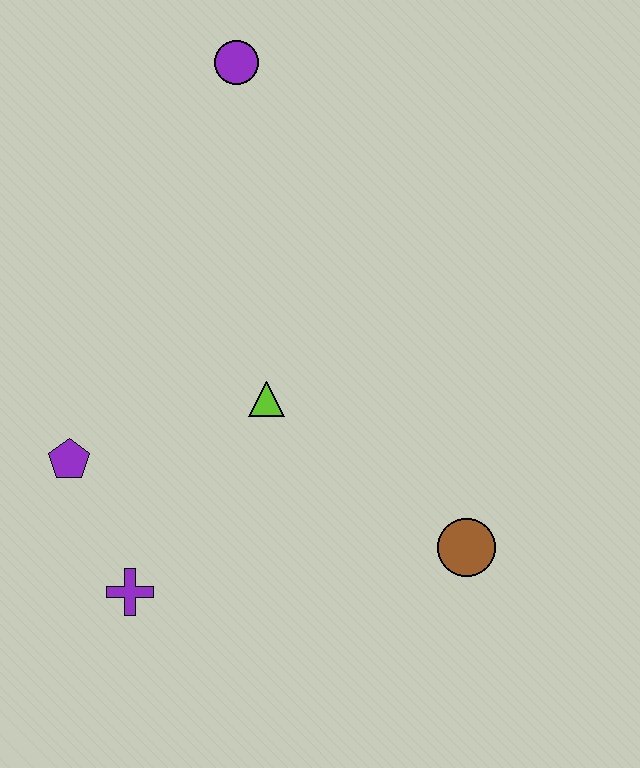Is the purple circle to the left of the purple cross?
No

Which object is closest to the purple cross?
The purple pentagon is closest to the purple cross.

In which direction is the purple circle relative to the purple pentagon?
The purple circle is above the purple pentagon.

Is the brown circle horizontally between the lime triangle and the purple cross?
No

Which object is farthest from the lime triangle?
The purple circle is farthest from the lime triangle.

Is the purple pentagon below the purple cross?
No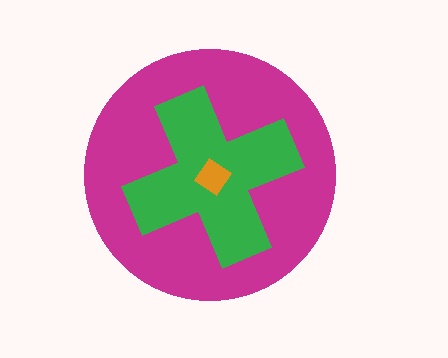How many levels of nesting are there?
3.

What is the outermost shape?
The magenta circle.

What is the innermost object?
The orange diamond.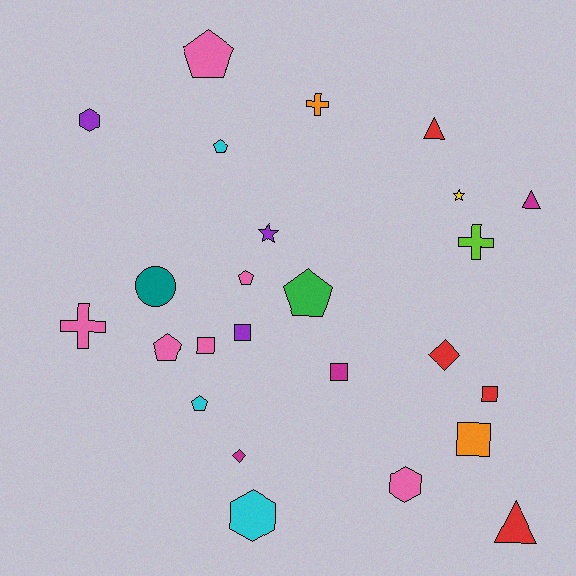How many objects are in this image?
There are 25 objects.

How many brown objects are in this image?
There are no brown objects.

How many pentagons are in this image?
There are 6 pentagons.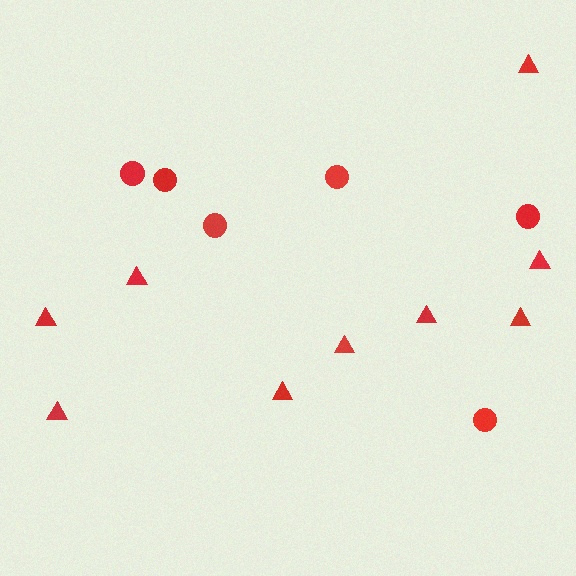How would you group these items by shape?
There are 2 groups: one group of circles (6) and one group of triangles (9).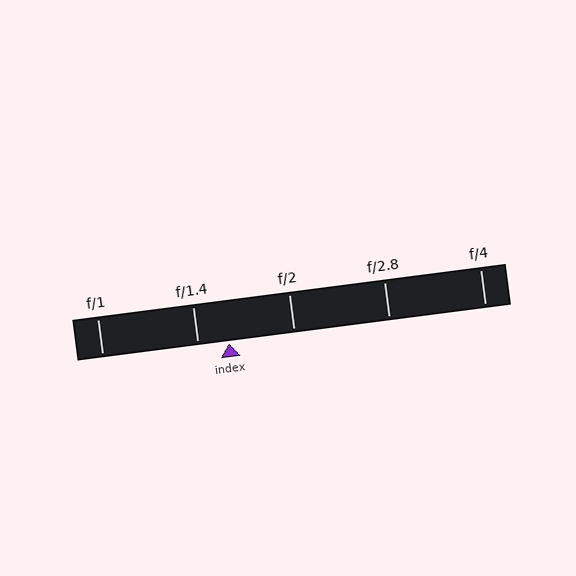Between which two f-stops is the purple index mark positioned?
The index mark is between f/1.4 and f/2.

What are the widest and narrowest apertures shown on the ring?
The widest aperture shown is f/1 and the narrowest is f/4.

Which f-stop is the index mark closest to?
The index mark is closest to f/1.4.